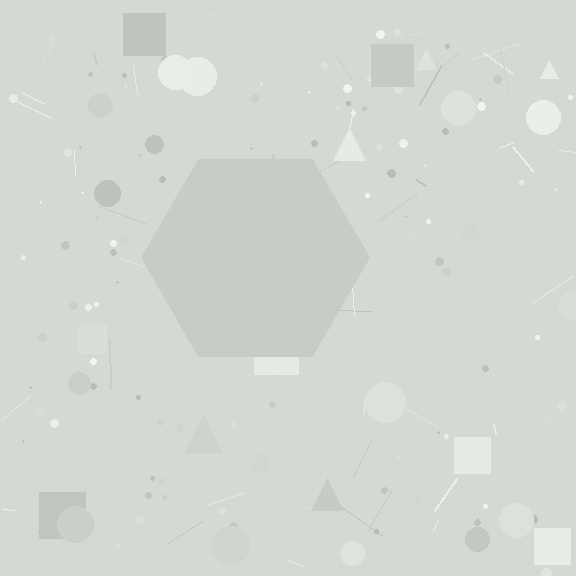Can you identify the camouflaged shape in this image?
The camouflaged shape is a hexagon.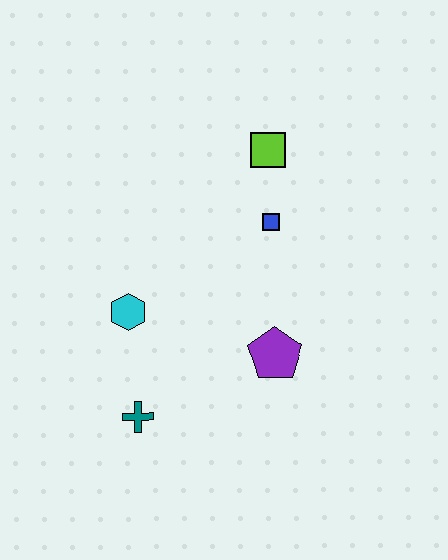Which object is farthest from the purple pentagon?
The lime square is farthest from the purple pentagon.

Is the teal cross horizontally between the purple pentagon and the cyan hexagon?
Yes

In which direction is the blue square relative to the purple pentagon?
The blue square is above the purple pentagon.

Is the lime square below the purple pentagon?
No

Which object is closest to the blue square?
The lime square is closest to the blue square.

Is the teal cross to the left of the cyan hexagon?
No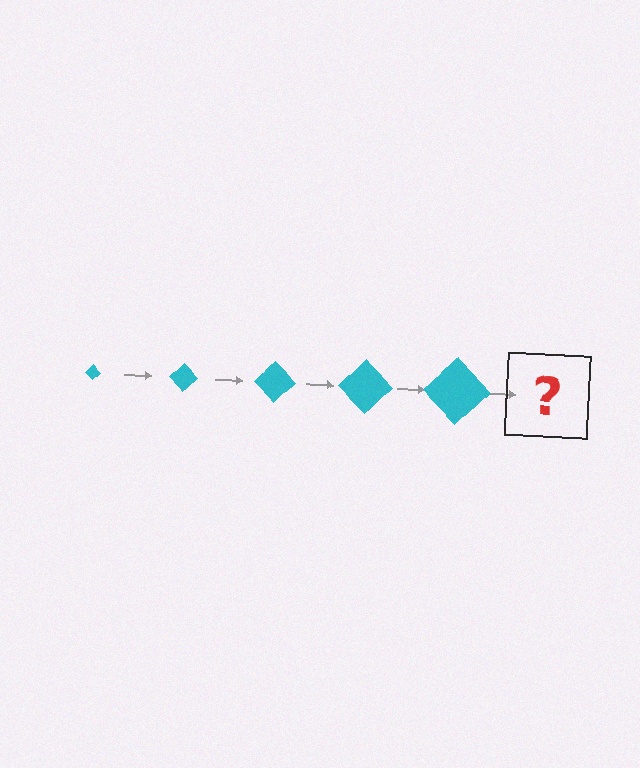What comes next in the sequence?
The next element should be a cyan diamond, larger than the previous one.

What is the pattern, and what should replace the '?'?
The pattern is that the diamond gets progressively larger each step. The '?' should be a cyan diamond, larger than the previous one.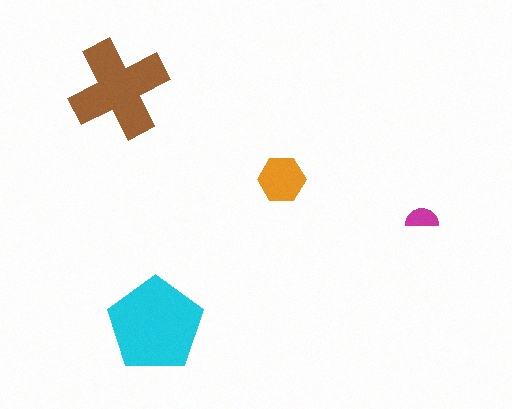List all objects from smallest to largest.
The magenta semicircle, the orange hexagon, the brown cross, the cyan pentagon.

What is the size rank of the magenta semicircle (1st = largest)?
4th.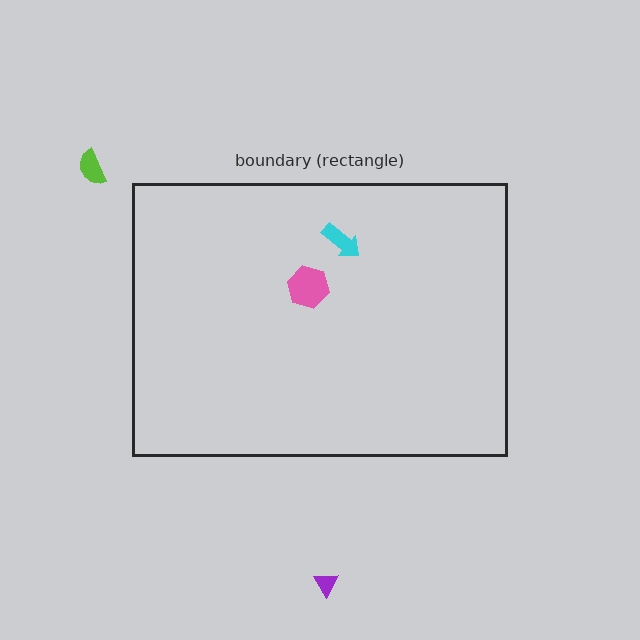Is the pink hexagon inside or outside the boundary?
Inside.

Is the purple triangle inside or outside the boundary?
Outside.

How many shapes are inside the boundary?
2 inside, 2 outside.